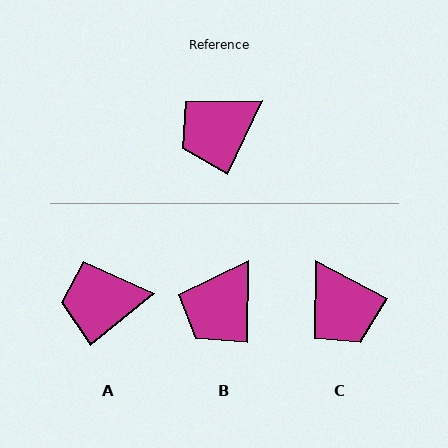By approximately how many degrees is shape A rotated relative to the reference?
Approximately 25 degrees clockwise.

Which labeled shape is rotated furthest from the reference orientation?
C, about 88 degrees away.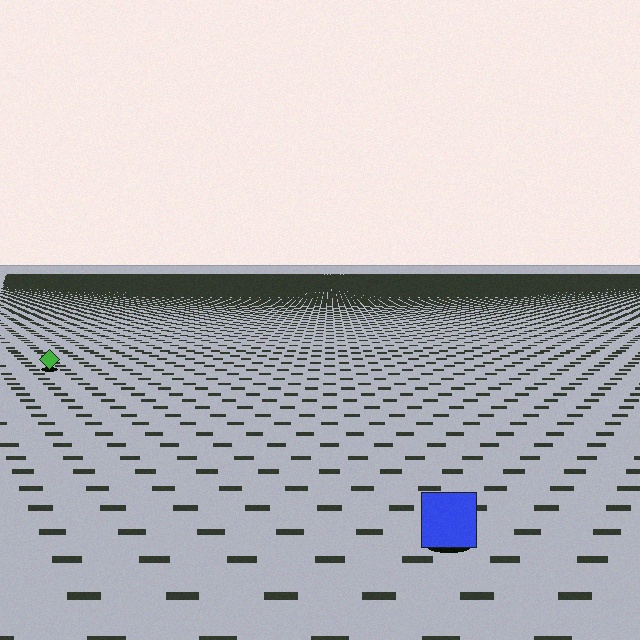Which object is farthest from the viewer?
The green diamond is farthest from the viewer. It appears smaller and the ground texture around it is denser.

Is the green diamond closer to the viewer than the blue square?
No. The blue square is closer — you can tell from the texture gradient: the ground texture is coarser near it.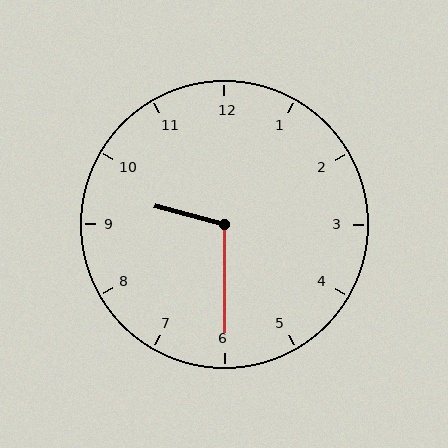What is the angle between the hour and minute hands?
Approximately 105 degrees.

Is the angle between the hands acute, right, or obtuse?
It is obtuse.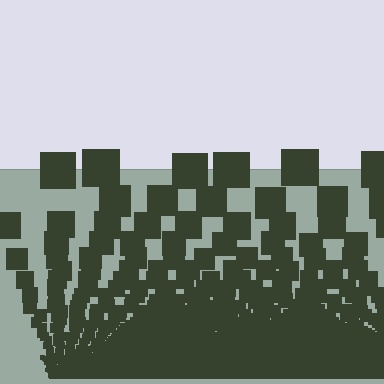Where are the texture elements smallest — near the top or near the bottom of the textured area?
Near the bottom.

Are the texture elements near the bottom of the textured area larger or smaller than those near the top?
Smaller. The gradient is inverted — elements near the bottom are smaller and denser.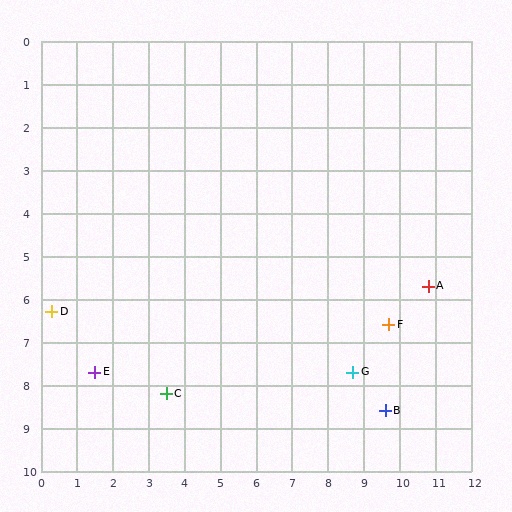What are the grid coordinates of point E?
Point E is at approximately (1.5, 7.7).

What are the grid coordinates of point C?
Point C is at approximately (3.5, 8.2).